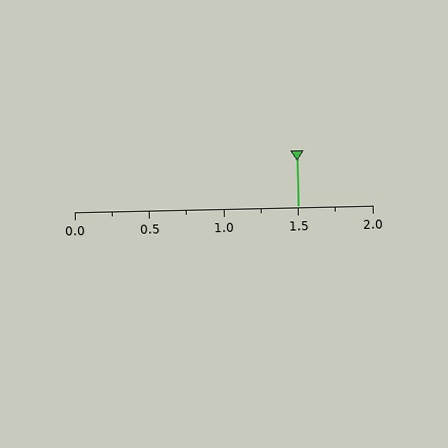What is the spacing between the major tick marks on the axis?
The major ticks are spaced 0.5 apart.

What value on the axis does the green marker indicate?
The marker indicates approximately 1.5.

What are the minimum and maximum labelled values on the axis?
The axis runs from 0.0 to 2.0.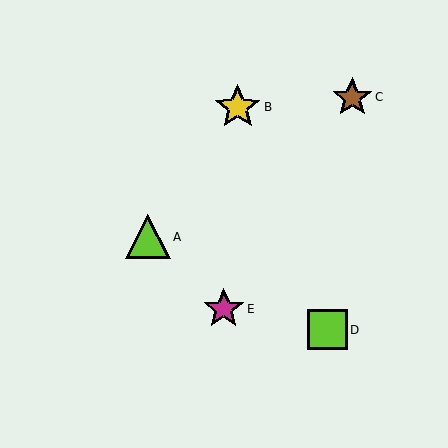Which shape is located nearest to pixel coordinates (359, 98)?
The brown star (labeled C) at (352, 97) is nearest to that location.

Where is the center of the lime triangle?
The center of the lime triangle is at (148, 237).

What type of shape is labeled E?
Shape E is a magenta star.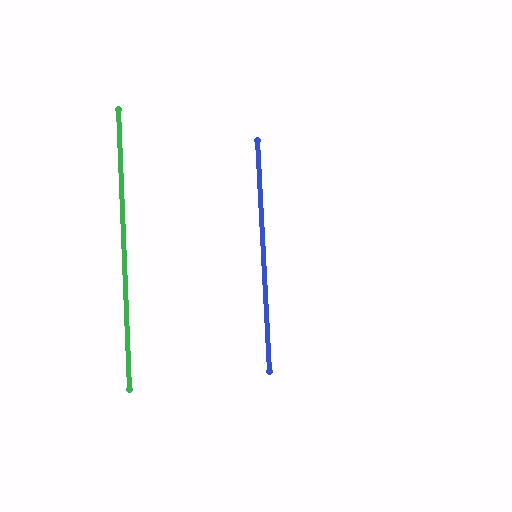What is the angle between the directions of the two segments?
Approximately 1 degree.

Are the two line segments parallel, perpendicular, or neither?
Parallel — their directions differ by only 0.7°.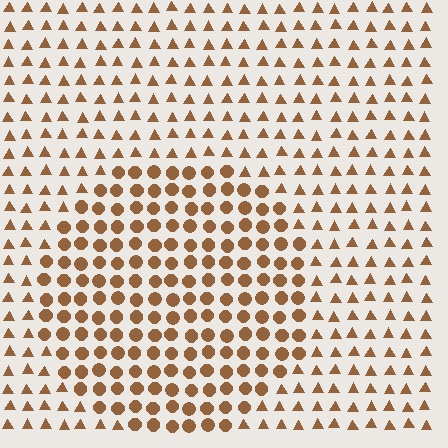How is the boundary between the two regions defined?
The boundary is defined by a change in element shape: circles inside vs. triangles outside. All elements share the same color and spacing.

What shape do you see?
I see a circle.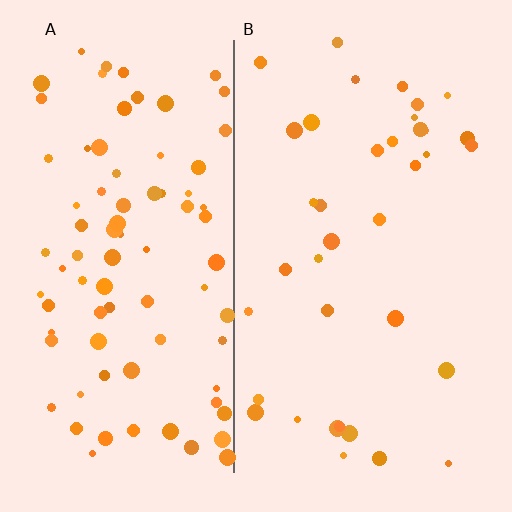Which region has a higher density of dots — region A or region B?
A (the left).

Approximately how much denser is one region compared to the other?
Approximately 2.3× — region A over region B.